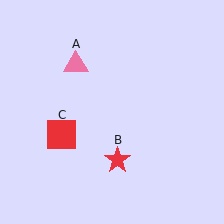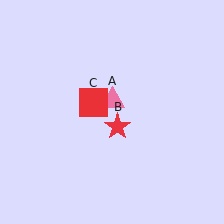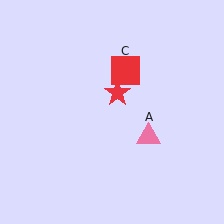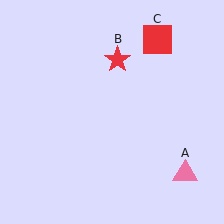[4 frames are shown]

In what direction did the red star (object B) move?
The red star (object B) moved up.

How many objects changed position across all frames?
3 objects changed position: pink triangle (object A), red star (object B), red square (object C).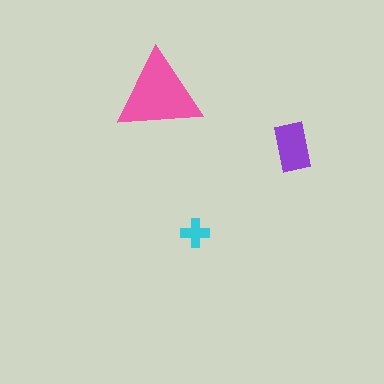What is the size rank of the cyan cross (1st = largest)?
3rd.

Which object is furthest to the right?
The purple rectangle is rightmost.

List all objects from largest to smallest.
The pink triangle, the purple rectangle, the cyan cross.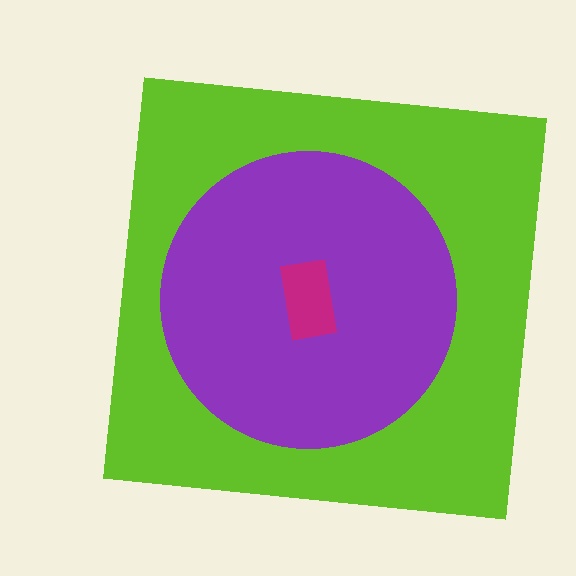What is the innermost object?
The magenta rectangle.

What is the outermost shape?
The lime square.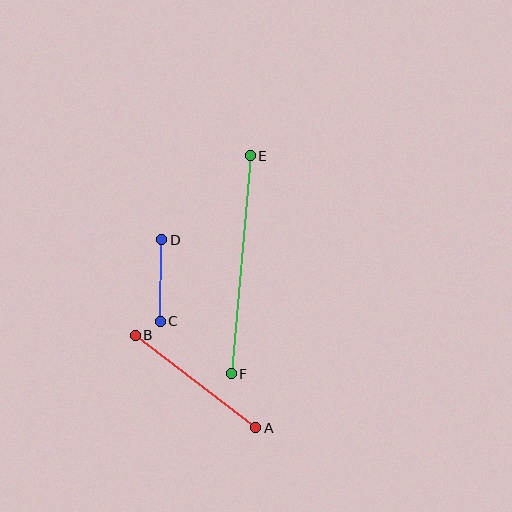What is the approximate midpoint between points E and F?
The midpoint is at approximately (241, 265) pixels.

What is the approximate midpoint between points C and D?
The midpoint is at approximately (161, 280) pixels.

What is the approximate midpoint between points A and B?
The midpoint is at approximately (196, 382) pixels.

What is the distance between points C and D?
The distance is approximately 82 pixels.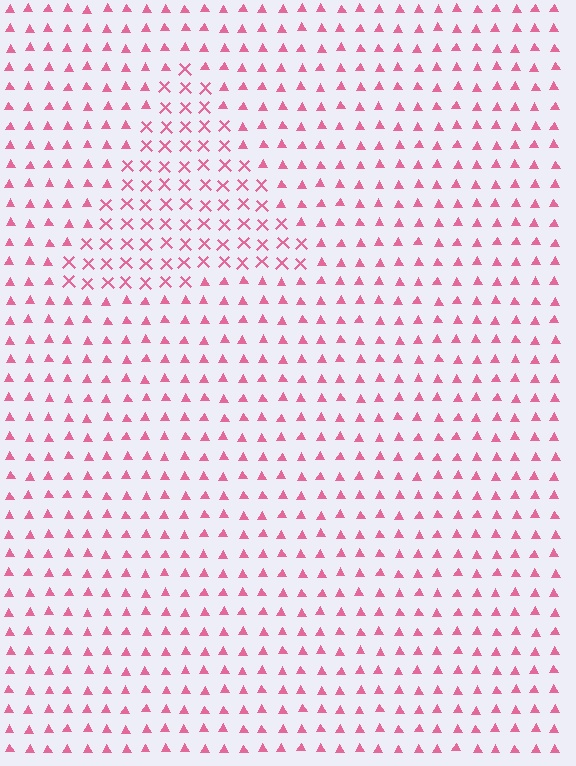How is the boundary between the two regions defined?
The boundary is defined by a change in element shape: X marks inside vs. triangles outside. All elements share the same color and spacing.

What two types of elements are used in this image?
The image uses X marks inside the triangle region and triangles outside it.